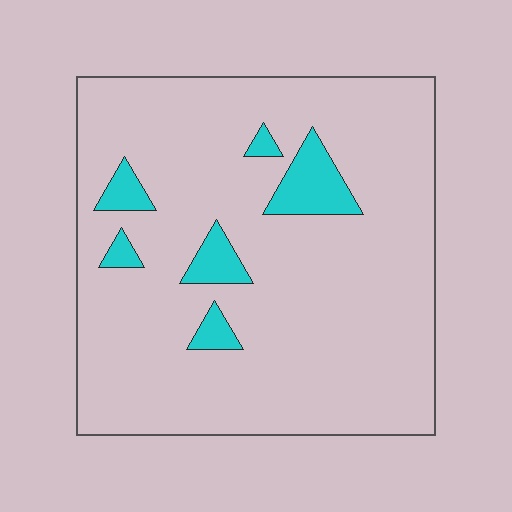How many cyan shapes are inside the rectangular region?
6.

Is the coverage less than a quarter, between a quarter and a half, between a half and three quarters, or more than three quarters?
Less than a quarter.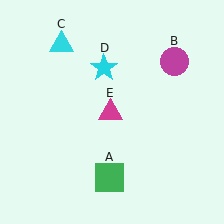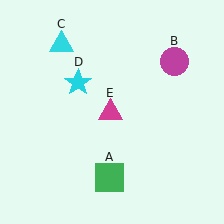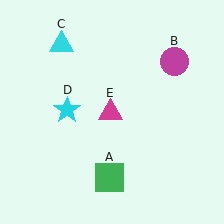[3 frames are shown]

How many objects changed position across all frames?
1 object changed position: cyan star (object D).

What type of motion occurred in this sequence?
The cyan star (object D) rotated counterclockwise around the center of the scene.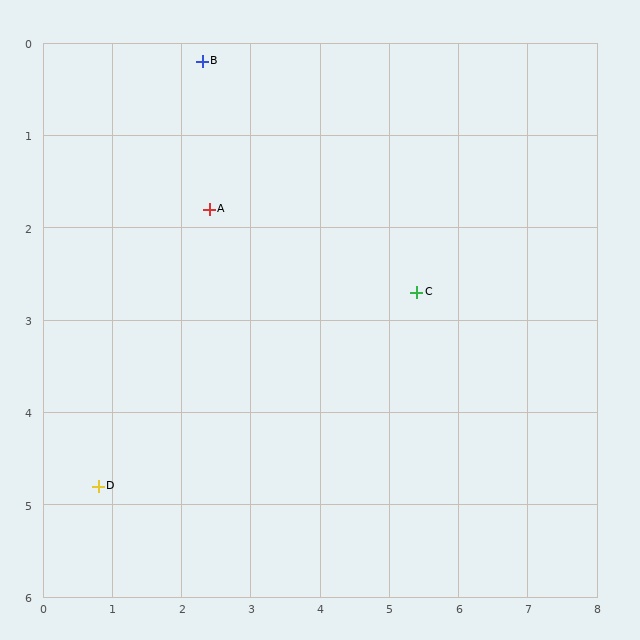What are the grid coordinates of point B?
Point B is at approximately (2.3, 0.2).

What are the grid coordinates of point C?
Point C is at approximately (5.4, 2.7).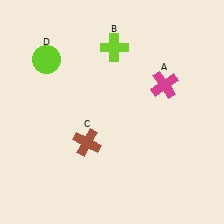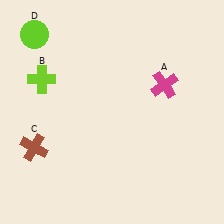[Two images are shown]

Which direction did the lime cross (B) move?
The lime cross (B) moved left.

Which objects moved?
The objects that moved are: the lime cross (B), the brown cross (C), the lime circle (D).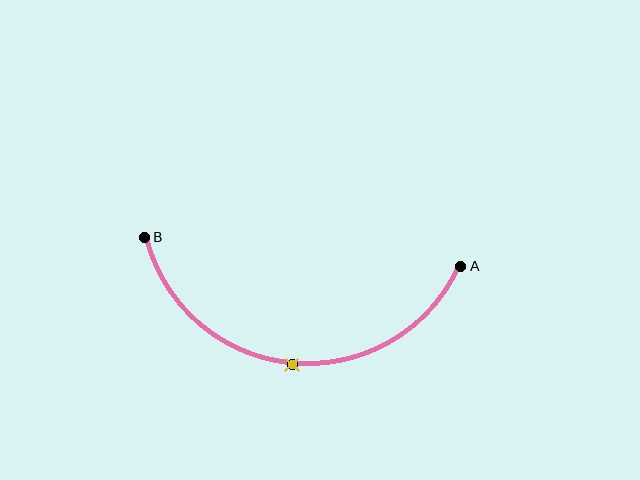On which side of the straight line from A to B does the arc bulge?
The arc bulges below the straight line connecting A and B.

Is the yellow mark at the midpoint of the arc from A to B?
Yes. The yellow mark lies on the arc at equal arc-length from both A and B — it is the arc midpoint.